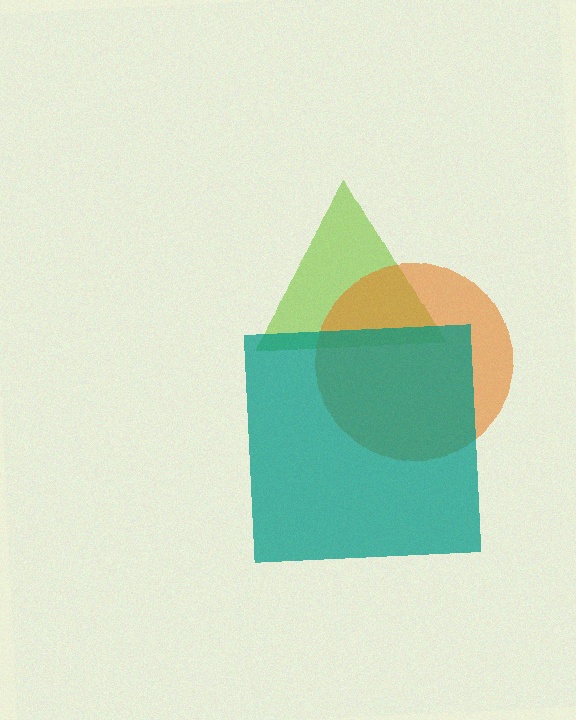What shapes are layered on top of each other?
The layered shapes are: a lime triangle, an orange circle, a teal square.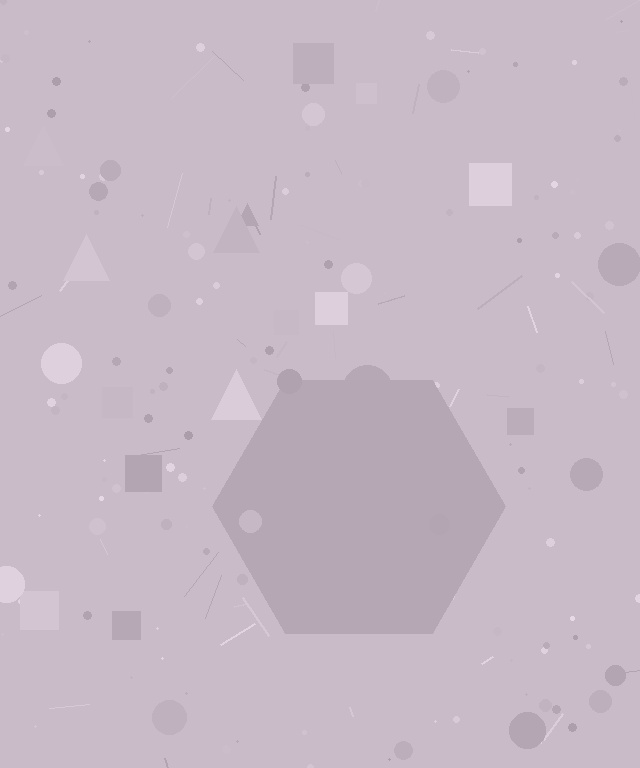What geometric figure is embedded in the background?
A hexagon is embedded in the background.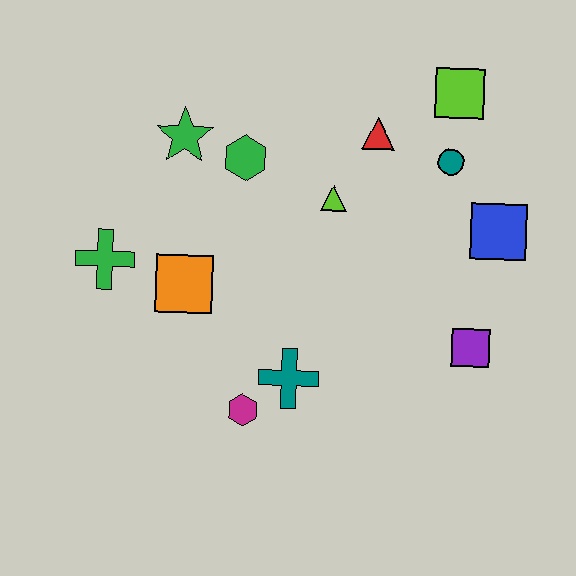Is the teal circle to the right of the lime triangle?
Yes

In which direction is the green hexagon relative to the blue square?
The green hexagon is to the left of the blue square.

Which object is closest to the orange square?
The green cross is closest to the orange square.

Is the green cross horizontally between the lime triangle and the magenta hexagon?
No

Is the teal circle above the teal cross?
Yes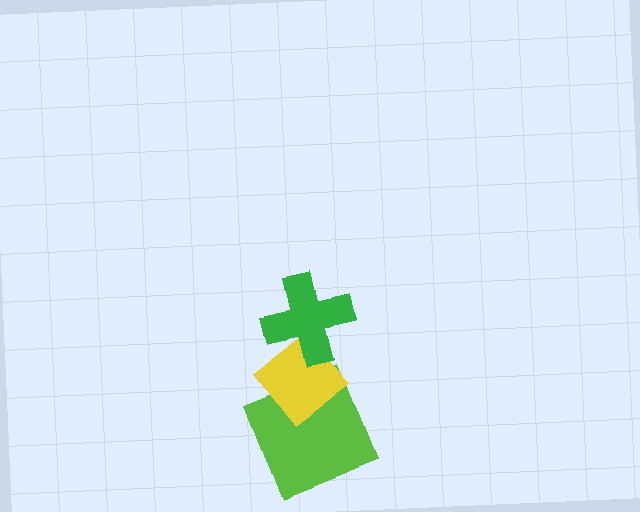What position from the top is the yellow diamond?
The yellow diamond is 2nd from the top.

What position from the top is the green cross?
The green cross is 1st from the top.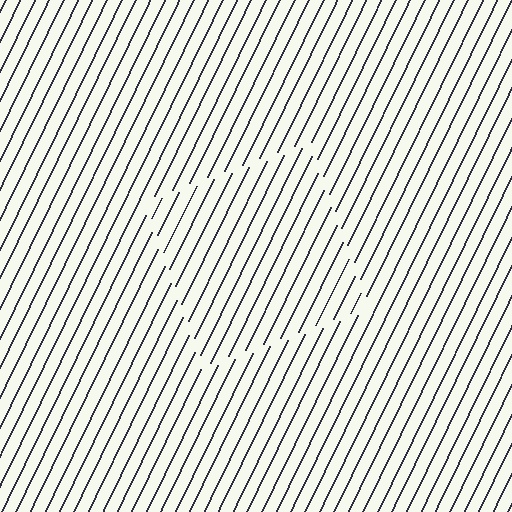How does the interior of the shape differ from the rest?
The interior of the shape contains the same grating, shifted by half a period — the contour is defined by the phase discontinuity where line-ends from the inner and outer gratings abut.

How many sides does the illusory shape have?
4 sides — the line-ends trace a square.